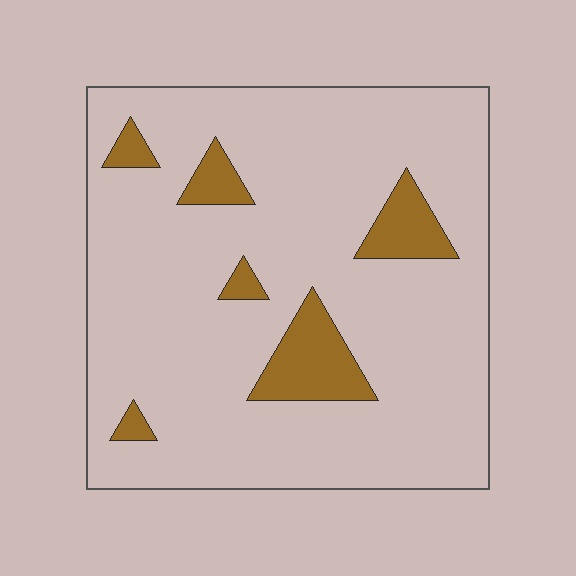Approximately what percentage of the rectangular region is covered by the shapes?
Approximately 10%.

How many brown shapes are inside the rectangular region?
6.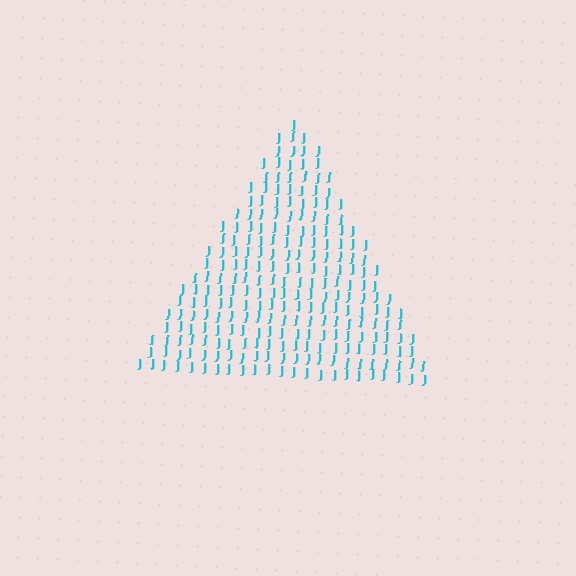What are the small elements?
The small elements are letter J's.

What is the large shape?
The large shape is a triangle.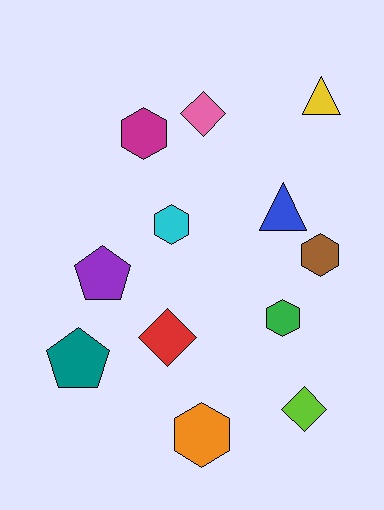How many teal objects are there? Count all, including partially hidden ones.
There is 1 teal object.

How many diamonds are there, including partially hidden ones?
There are 3 diamonds.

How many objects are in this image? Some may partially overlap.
There are 12 objects.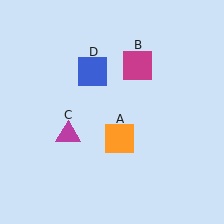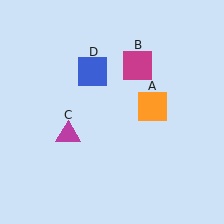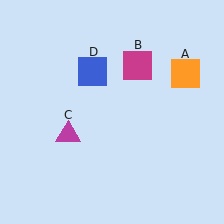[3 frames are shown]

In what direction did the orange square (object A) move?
The orange square (object A) moved up and to the right.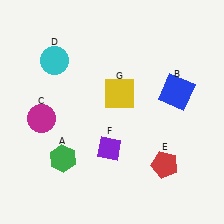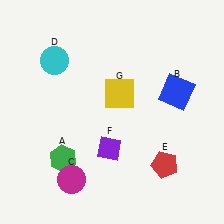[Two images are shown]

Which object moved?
The magenta circle (C) moved down.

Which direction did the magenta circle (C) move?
The magenta circle (C) moved down.